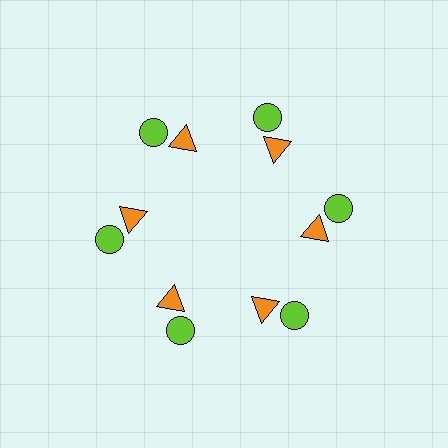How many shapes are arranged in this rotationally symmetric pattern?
There are 12 shapes, arranged in 6 groups of 2.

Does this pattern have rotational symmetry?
Yes, this pattern has 6-fold rotational symmetry. It looks the same after rotating 60 degrees around the center.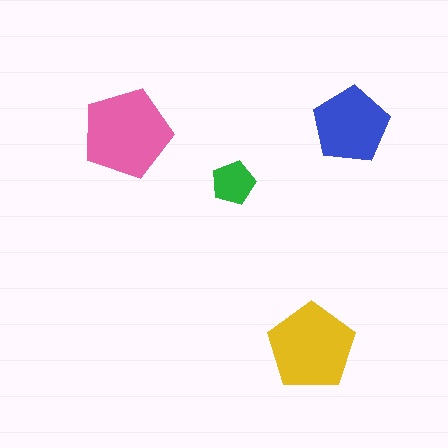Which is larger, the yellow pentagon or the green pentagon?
The yellow one.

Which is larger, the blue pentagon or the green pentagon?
The blue one.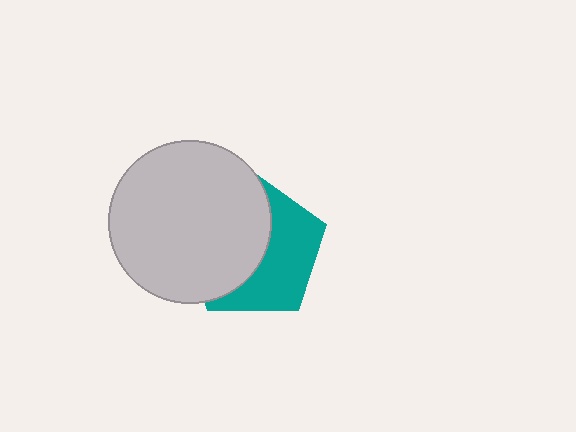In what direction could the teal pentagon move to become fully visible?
The teal pentagon could move right. That would shift it out from behind the light gray circle entirely.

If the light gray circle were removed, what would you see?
You would see the complete teal pentagon.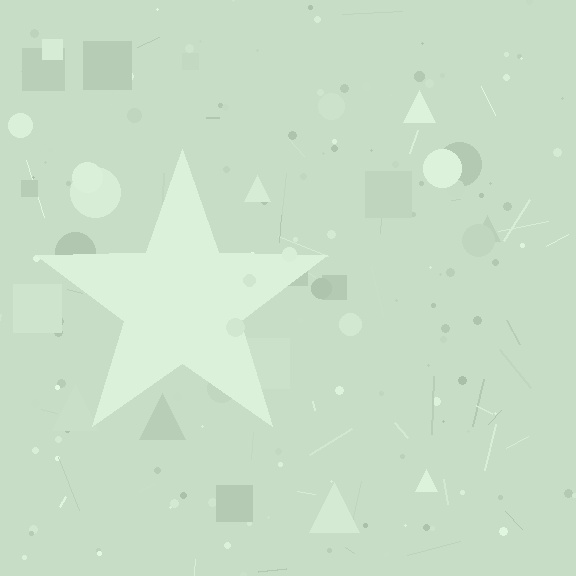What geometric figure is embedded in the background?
A star is embedded in the background.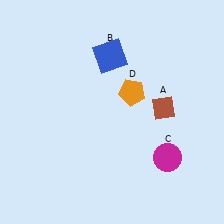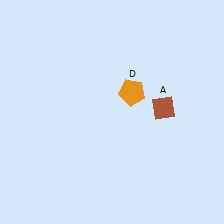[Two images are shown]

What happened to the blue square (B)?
The blue square (B) was removed in Image 2. It was in the top-left area of Image 1.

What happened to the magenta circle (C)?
The magenta circle (C) was removed in Image 2. It was in the bottom-right area of Image 1.